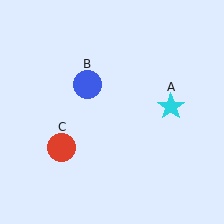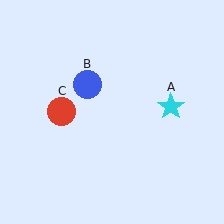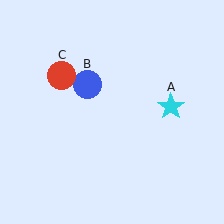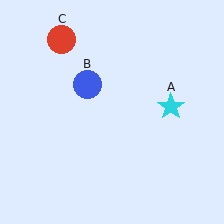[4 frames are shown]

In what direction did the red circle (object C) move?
The red circle (object C) moved up.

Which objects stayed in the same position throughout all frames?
Cyan star (object A) and blue circle (object B) remained stationary.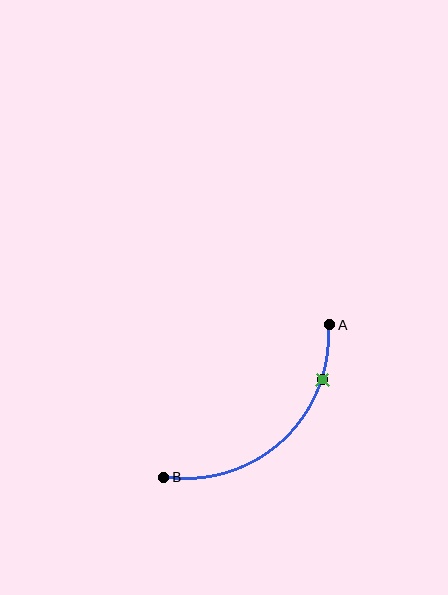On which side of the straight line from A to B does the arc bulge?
The arc bulges below and to the right of the straight line connecting A and B.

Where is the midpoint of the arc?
The arc midpoint is the point on the curve farthest from the straight line joining A and B. It sits below and to the right of that line.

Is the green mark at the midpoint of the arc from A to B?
No. The green mark lies on the arc but is closer to endpoint A. The arc midpoint would be at the point on the curve equidistant along the arc from both A and B.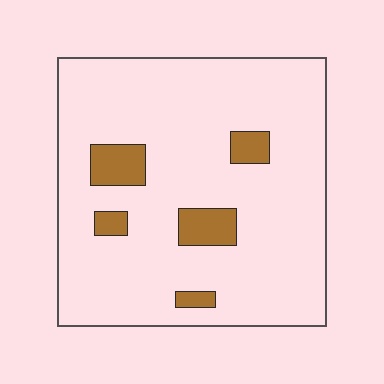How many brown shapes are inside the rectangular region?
5.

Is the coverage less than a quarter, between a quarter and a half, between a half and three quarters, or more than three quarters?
Less than a quarter.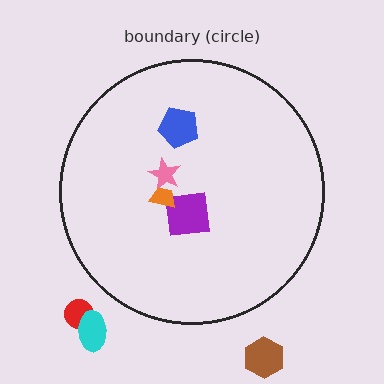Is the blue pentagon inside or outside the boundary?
Inside.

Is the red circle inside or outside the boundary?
Outside.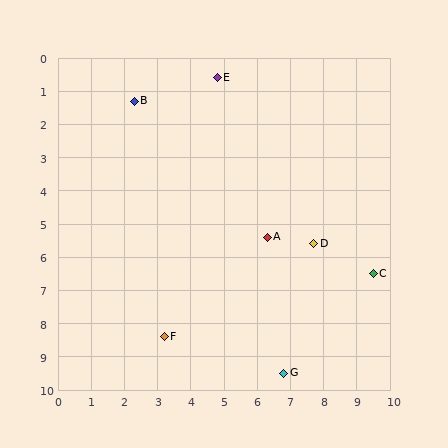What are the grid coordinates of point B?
Point B is at approximately (2.3, 1.3).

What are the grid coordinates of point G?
Point G is at approximately (6.8, 9.5).